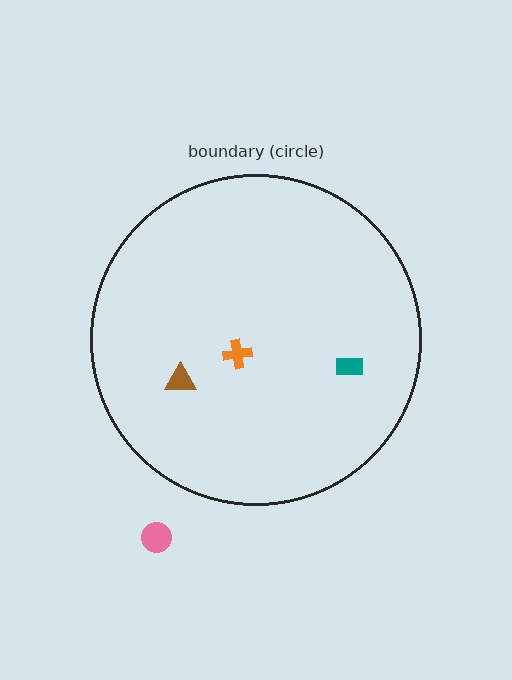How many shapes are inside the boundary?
3 inside, 1 outside.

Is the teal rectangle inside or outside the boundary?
Inside.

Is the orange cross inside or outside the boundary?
Inside.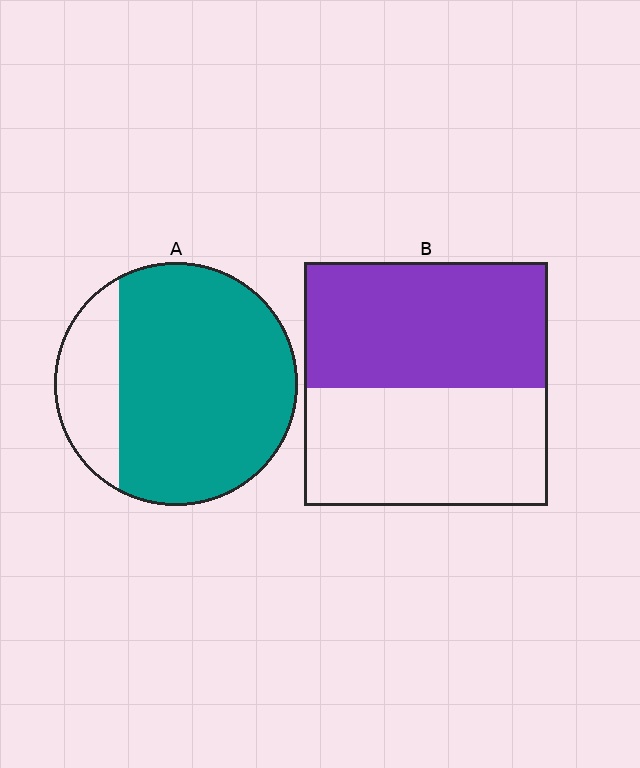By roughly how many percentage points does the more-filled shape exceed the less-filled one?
By roughly 25 percentage points (A over B).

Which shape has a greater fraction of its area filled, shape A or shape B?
Shape A.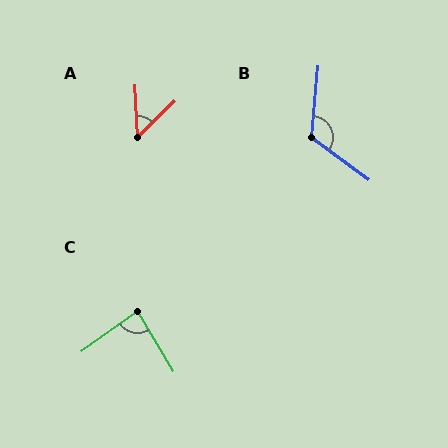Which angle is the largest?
B, at approximately 122 degrees.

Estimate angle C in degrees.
Approximately 85 degrees.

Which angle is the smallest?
A, at approximately 48 degrees.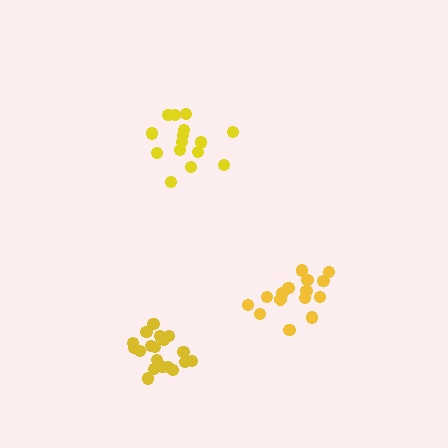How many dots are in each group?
Group 1: 15 dots, Group 2: 15 dots, Group 3: 19 dots (49 total).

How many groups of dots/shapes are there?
There are 3 groups.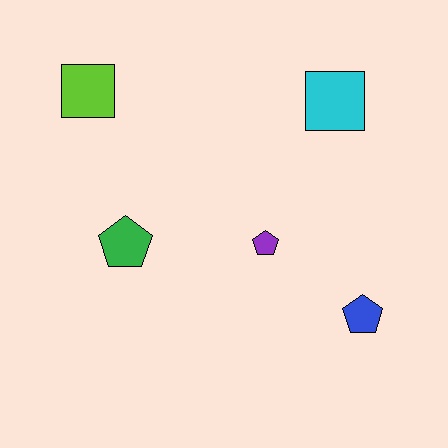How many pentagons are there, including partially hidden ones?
There are 3 pentagons.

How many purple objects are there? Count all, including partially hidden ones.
There is 1 purple object.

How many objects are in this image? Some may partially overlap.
There are 5 objects.